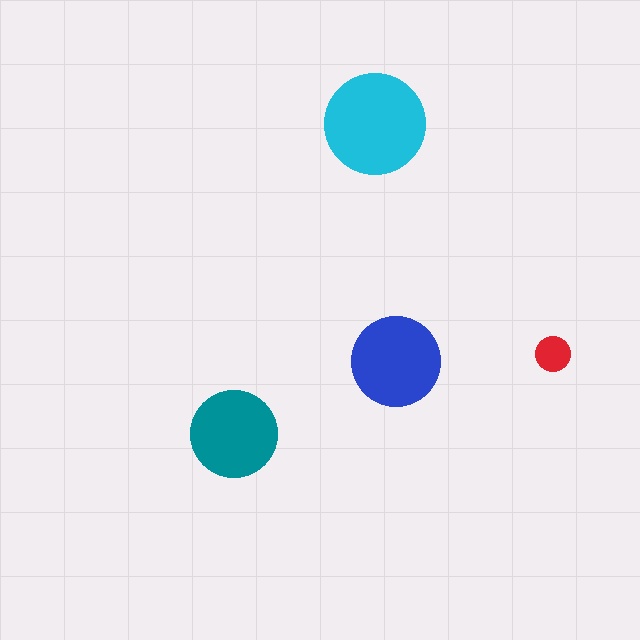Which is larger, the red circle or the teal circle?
The teal one.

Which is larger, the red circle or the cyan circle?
The cyan one.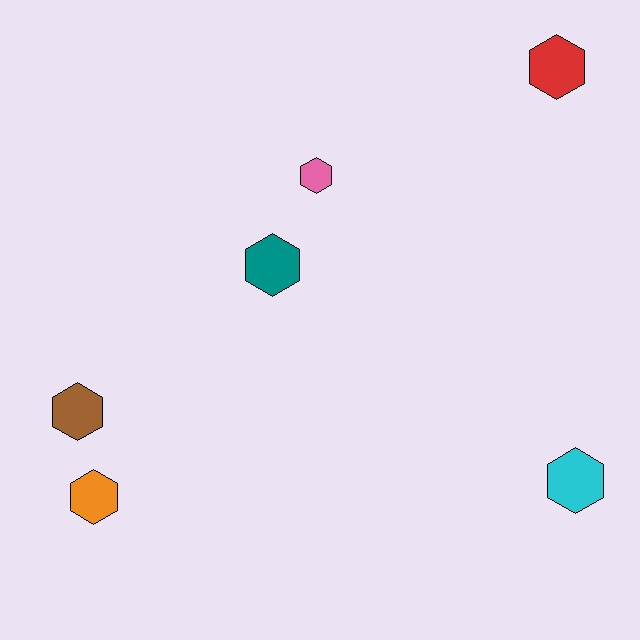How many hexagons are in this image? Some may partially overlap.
There are 6 hexagons.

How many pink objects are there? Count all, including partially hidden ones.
There is 1 pink object.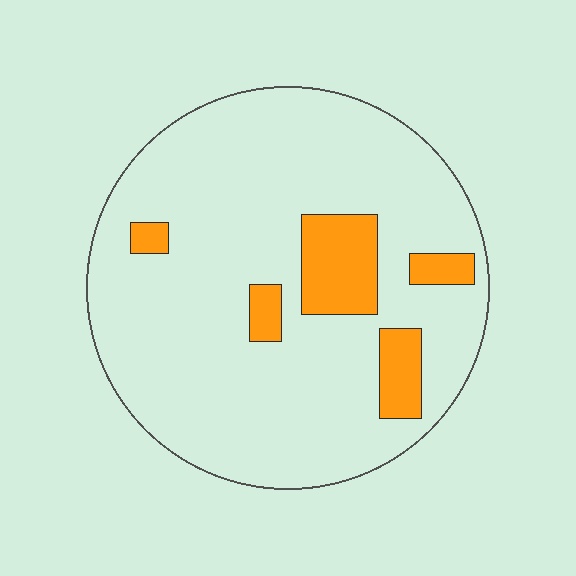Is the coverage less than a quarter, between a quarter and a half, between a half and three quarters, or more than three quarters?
Less than a quarter.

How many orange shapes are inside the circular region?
5.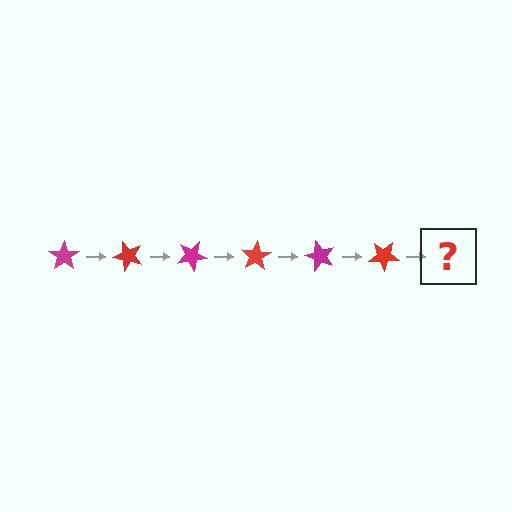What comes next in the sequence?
The next element should be a magenta star, rotated 300 degrees from the start.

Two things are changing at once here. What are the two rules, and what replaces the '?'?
The two rules are that it rotates 50 degrees each step and the color cycles through magenta and red. The '?' should be a magenta star, rotated 300 degrees from the start.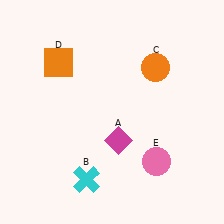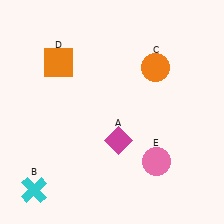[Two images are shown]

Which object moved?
The cyan cross (B) moved left.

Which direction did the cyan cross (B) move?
The cyan cross (B) moved left.